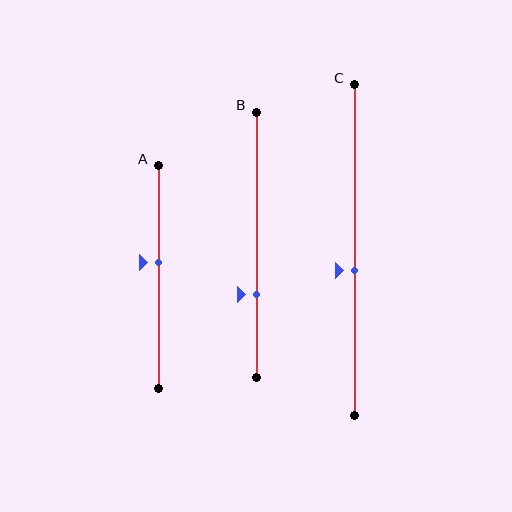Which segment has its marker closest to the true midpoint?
Segment C has its marker closest to the true midpoint.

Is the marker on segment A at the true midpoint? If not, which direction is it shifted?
No, the marker on segment A is shifted upward by about 7% of the segment length.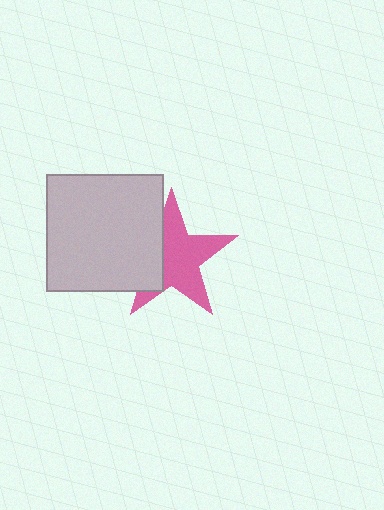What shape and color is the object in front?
The object in front is a light gray square.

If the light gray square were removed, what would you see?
You would see the complete pink star.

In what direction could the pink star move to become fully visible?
The pink star could move right. That would shift it out from behind the light gray square entirely.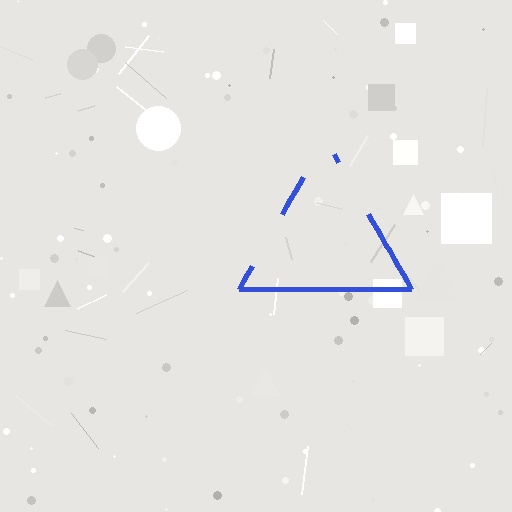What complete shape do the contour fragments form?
The contour fragments form a triangle.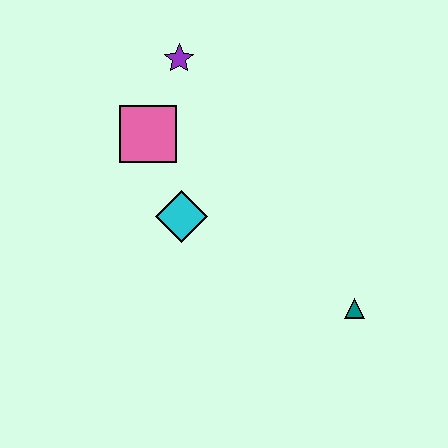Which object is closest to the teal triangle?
The cyan diamond is closest to the teal triangle.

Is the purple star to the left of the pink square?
No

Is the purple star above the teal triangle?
Yes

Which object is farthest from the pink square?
The teal triangle is farthest from the pink square.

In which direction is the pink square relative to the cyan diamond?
The pink square is above the cyan diamond.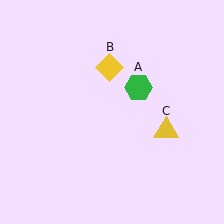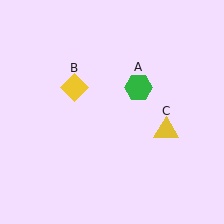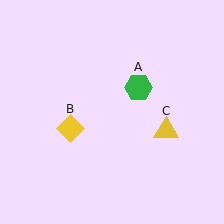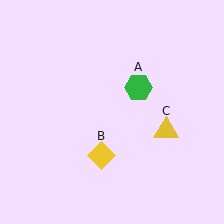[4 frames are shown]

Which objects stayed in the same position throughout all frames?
Green hexagon (object A) and yellow triangle (object C) remained stationary.